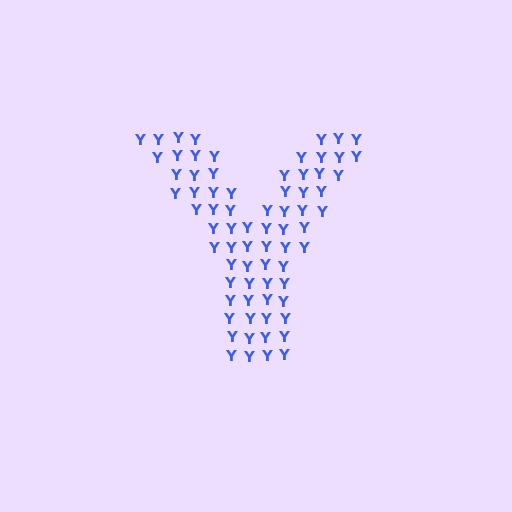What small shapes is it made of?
It is made of small letter Y's.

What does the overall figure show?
The overall figure shows the letter Y.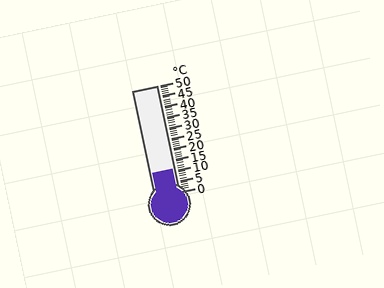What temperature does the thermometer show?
The thermometer shows approximately 11°C.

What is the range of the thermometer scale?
The thermometer scale ranges from 0°C to 50°C.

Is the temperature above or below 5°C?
The temperature is above 5°C.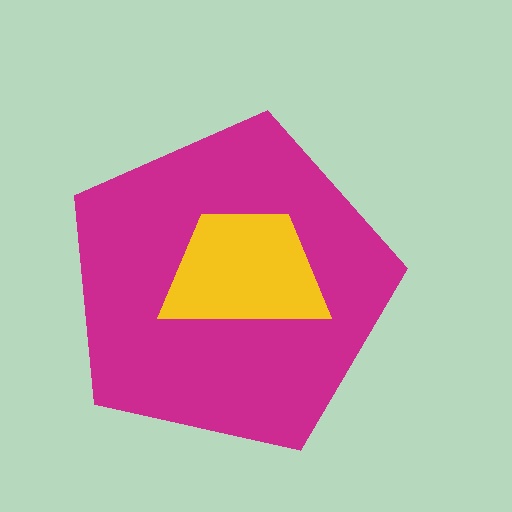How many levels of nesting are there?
2.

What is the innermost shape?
The yellow trapezoid.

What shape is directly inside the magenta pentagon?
The yellow trapezoid.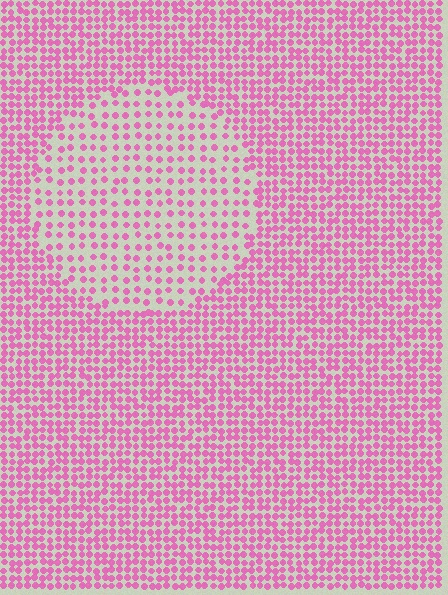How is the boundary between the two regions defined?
The boundary is defined by a change in element density (approximately 2.0x ratio). All elements are the same color, size, and shape.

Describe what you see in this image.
The image contains small pink elements arranged at two different densities. A circle-shaped region is visible where the elements are less densely packed than the surrounding area.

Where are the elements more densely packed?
The elements are more densely packed outside the circle boundary.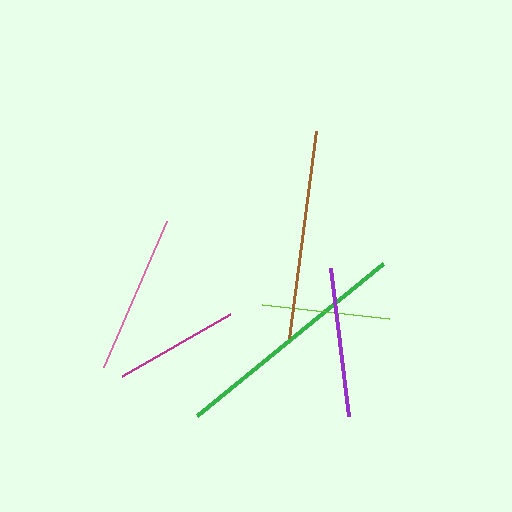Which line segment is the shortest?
The magenta line is the shortest at approximately 125 pixels.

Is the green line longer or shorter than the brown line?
The green line is longer than the brown line.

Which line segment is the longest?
The green line is the longest at approximately 240 pixels.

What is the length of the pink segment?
The pink segment is approximately 159 pixels long.